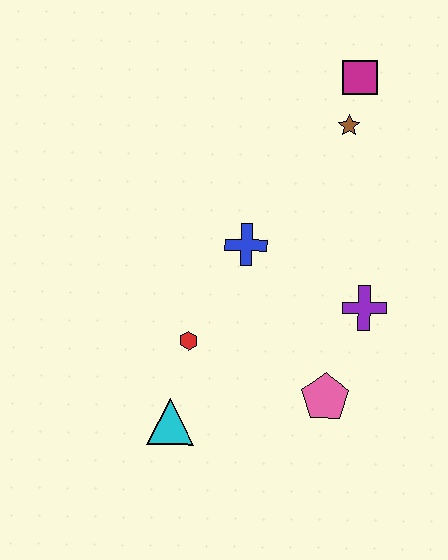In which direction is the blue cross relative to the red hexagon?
The blue cross is above the red hexagon.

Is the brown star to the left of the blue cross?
No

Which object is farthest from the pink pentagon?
The magenta square is farthest from the pink pentagon.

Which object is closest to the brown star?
The magenta square is closest to the brown star.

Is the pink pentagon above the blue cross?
No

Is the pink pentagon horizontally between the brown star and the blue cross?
Yes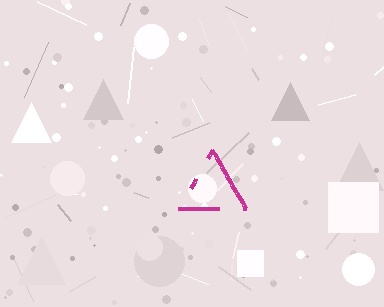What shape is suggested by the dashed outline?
The dashed outline suggests a triangle.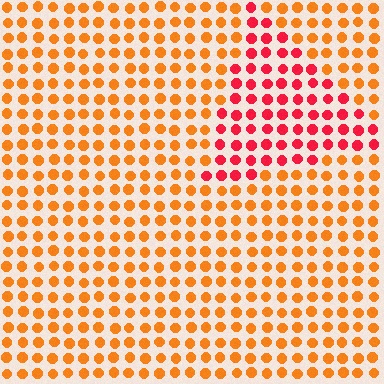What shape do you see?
I see a triangle.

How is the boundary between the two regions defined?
The boundary is defined purely by a slight shift in hue (about 39 degrees). Spacing, size, and orientation are identical on both sides.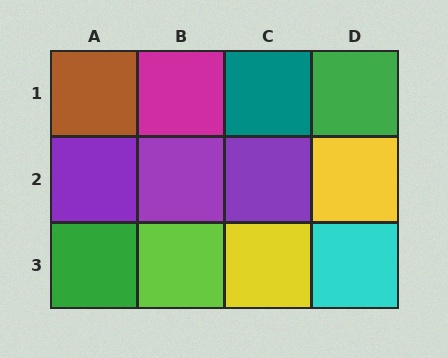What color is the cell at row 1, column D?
Green.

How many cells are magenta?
1 cell is magenta.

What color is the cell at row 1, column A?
Brown.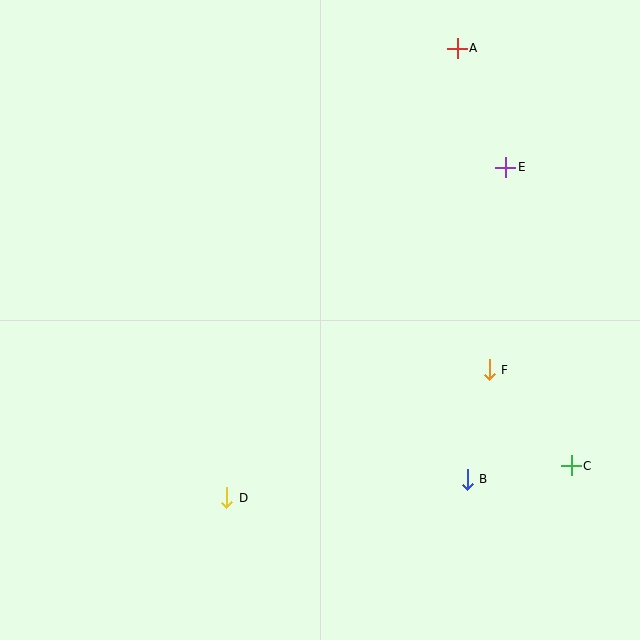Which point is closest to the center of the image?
Point F at (489, 370) is closest to the center.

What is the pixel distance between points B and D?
The distance between B and D is 241 pixels.